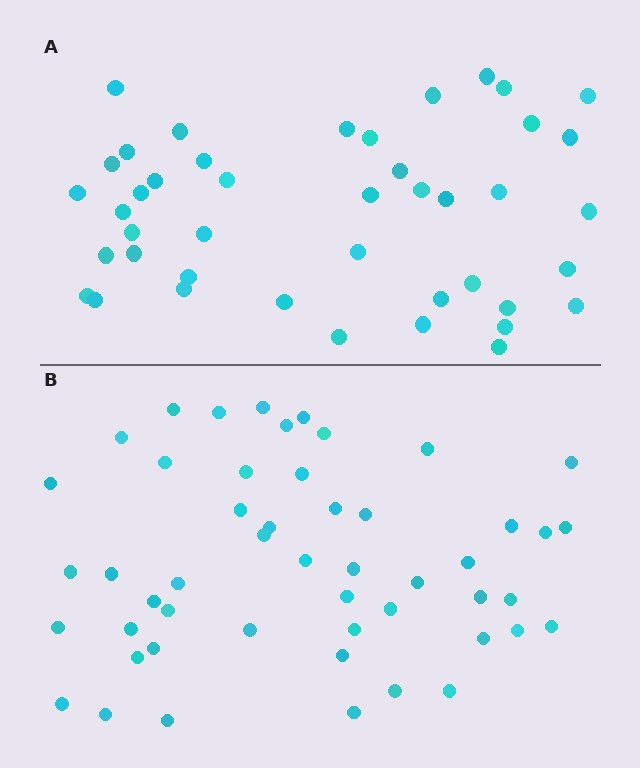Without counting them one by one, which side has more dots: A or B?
Region B (the bottom region) has more dots.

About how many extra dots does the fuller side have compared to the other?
Region B has roughly 8 or so more dots than region A.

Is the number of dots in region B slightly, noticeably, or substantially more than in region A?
Region B has only slightly more — the two regions are fairly close. The ratio is roughly 1.2 to 1.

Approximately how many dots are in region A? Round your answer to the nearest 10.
About 40 dots. (The exact count is 43, which rounds to 40.)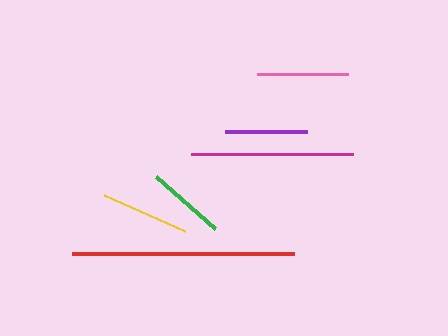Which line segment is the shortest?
The green line is the shortest at approximately 79 pixels.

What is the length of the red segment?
The red segment is approximately 222 pixels long.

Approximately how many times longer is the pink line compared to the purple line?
The pink line is approximately 1.1 times the length of the purple line.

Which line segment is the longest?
The red line is the longest at approximately 222 pixels.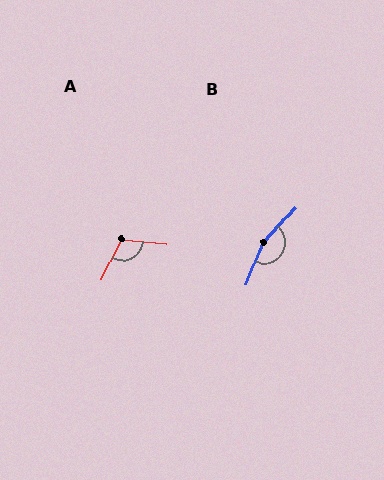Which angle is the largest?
B, at approximately 159 degrees.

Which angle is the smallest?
A, at approximately 109 degrees.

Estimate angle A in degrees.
Approximately 109 degrees.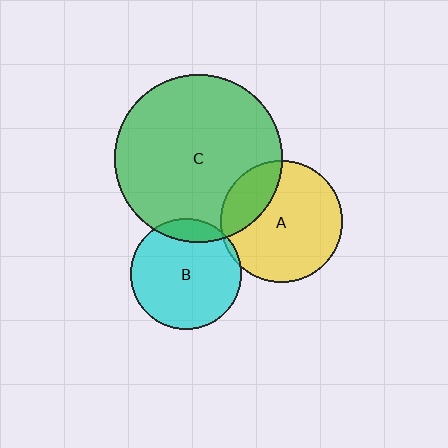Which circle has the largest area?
Circle C (green).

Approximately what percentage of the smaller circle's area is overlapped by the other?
Approximately 5%.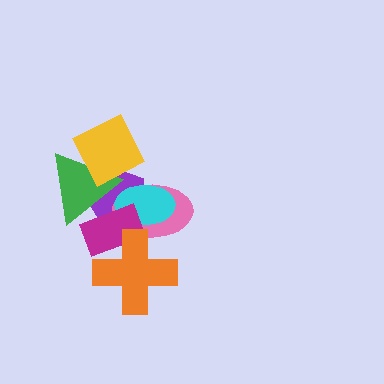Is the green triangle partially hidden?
Yes, it is partially covered by another shape.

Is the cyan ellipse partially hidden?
Yes, it is partially covered by another shape.